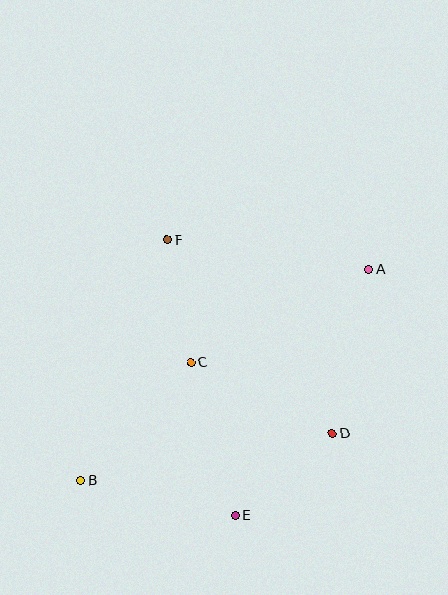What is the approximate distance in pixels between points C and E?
The distance between C and E is approximately 159 pixels.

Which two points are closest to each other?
Points C and F are closest to each other.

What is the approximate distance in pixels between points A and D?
The distance between A and D is approximately 168 pixels.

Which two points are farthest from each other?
Points A and B are farthest from each other.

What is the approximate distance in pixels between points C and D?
The distance between C and D is approximately 158 pixels.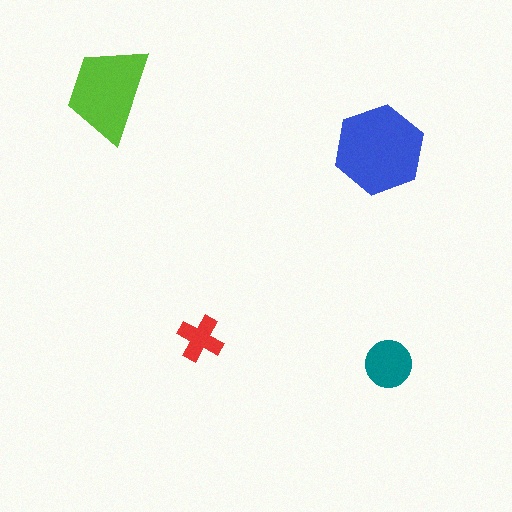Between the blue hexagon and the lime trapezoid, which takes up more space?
The blue hexagon.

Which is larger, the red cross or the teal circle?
The teal circle.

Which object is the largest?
The blue hexagon.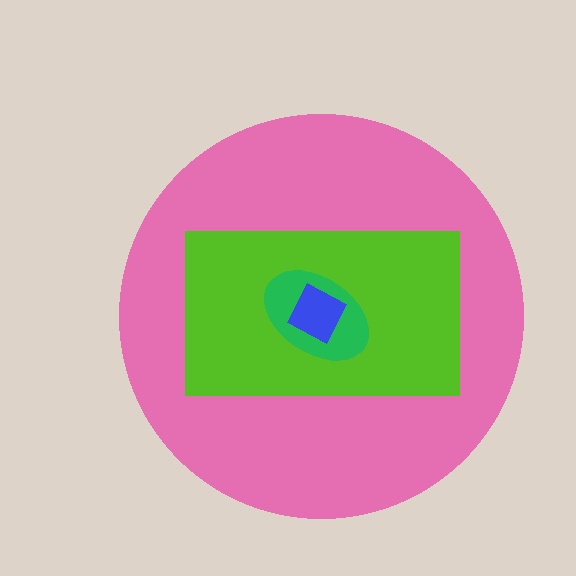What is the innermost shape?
The blue square.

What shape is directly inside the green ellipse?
The blue square.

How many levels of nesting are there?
4.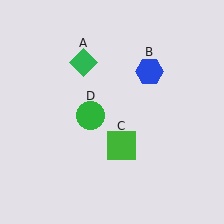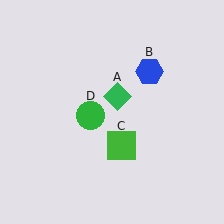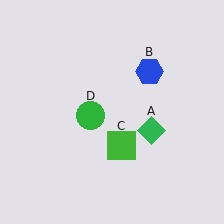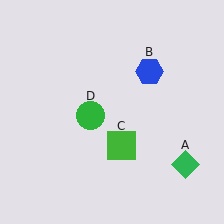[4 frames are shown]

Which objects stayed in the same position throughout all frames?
Blue hexagon (object B) and green square (object C) and green circle (object D) remained stationary.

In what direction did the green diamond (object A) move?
The green diamond (object A) moved down and to the right.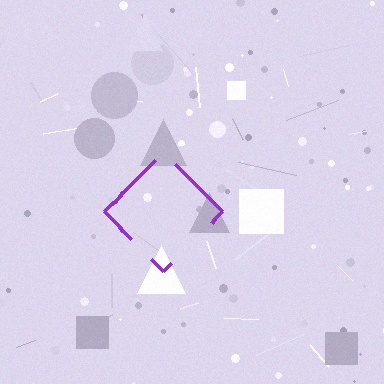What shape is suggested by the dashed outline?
The dashed outline suggests a diamond.